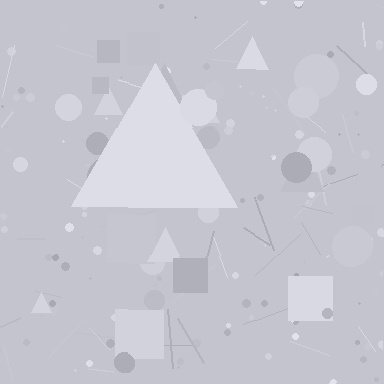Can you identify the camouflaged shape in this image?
The camouflaged shape is a triangle.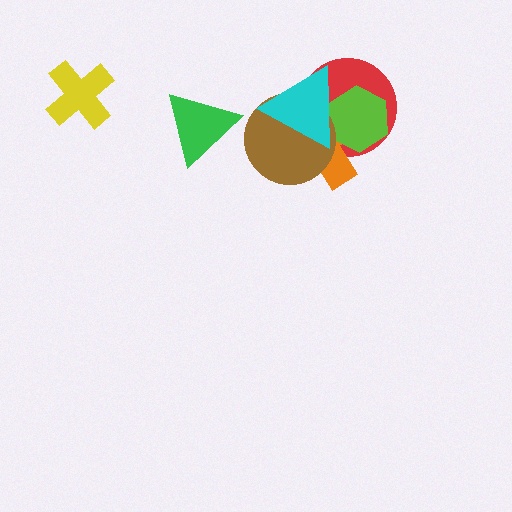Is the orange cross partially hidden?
Yes, it is partially covered by another shape.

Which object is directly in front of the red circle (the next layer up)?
The orange cross is directly in front of the red circle.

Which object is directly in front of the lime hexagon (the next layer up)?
The brown circle is directly in front of the lime hexagon.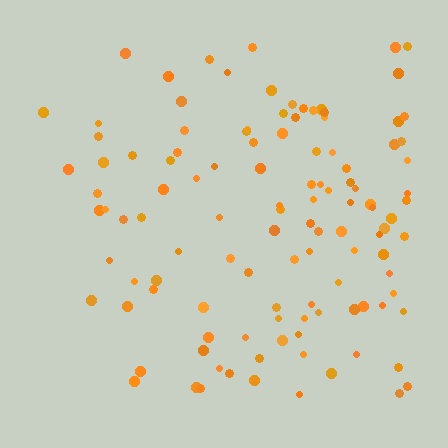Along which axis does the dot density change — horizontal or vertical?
Horizontal.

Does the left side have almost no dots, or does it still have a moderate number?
Still a moderate number, just noticeably fewer than the right.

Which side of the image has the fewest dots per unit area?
The left.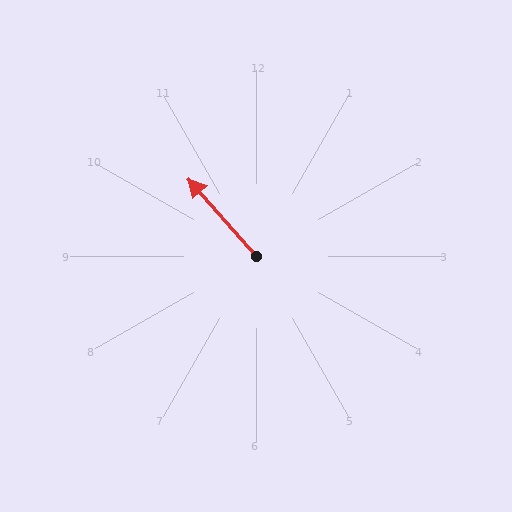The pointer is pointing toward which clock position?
Roughly 11 o'clock.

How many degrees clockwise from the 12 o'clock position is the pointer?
Approximately 319 degrees.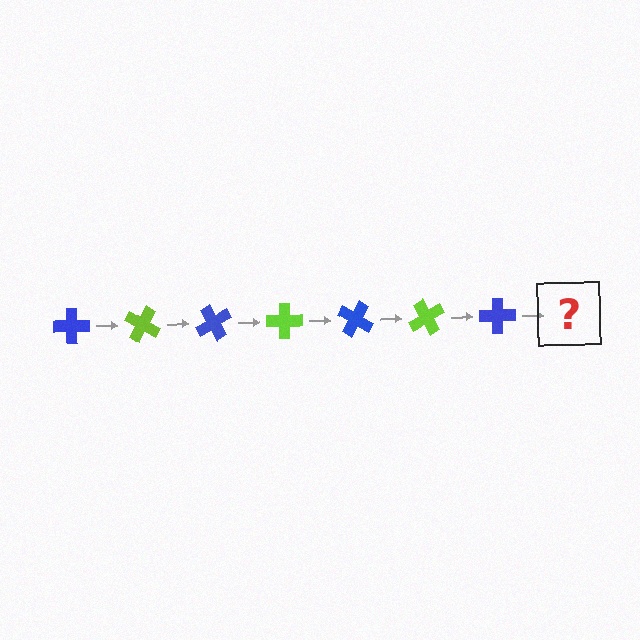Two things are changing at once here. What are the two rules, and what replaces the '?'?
The two rules are that it rotates 30 degrees each step and the color cycles through blue and lime. The '?' should be a lime cross, rotated 210 degrees from the start.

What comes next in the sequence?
The next element should be a lime cross, rotated 210 degrees from the start.